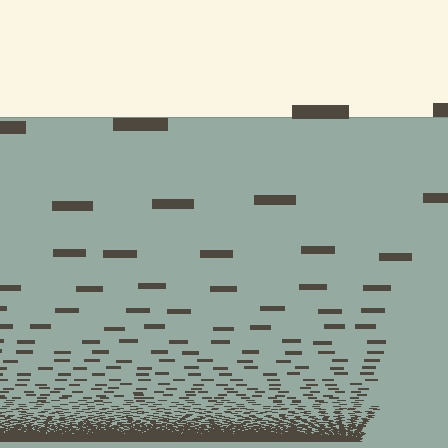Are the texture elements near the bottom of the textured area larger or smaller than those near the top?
Smaller. The gradient is inverted — elements near the bottom are smaller and denser.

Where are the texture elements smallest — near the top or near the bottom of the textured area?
Near the bottom.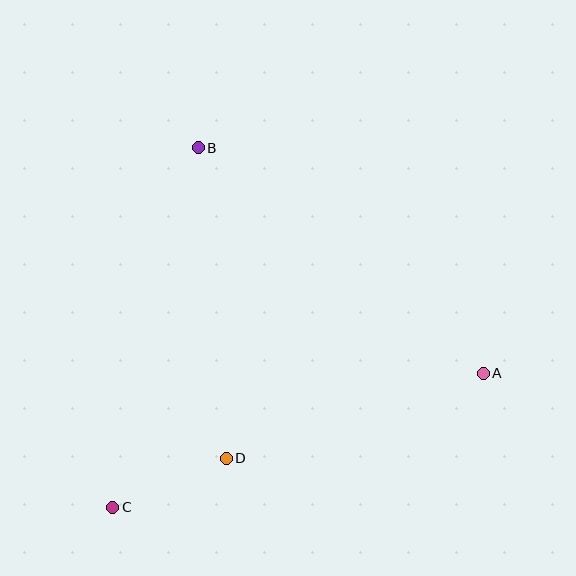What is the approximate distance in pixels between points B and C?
The distance between B and C is approximately 370 pixels.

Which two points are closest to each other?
Points C and D are closest to each other.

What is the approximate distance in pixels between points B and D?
The distance between B and D is approximately 312 pixels.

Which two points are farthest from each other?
Points A and C are farthest from each other.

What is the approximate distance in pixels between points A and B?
The distance between A and B is approximately 364 pixels.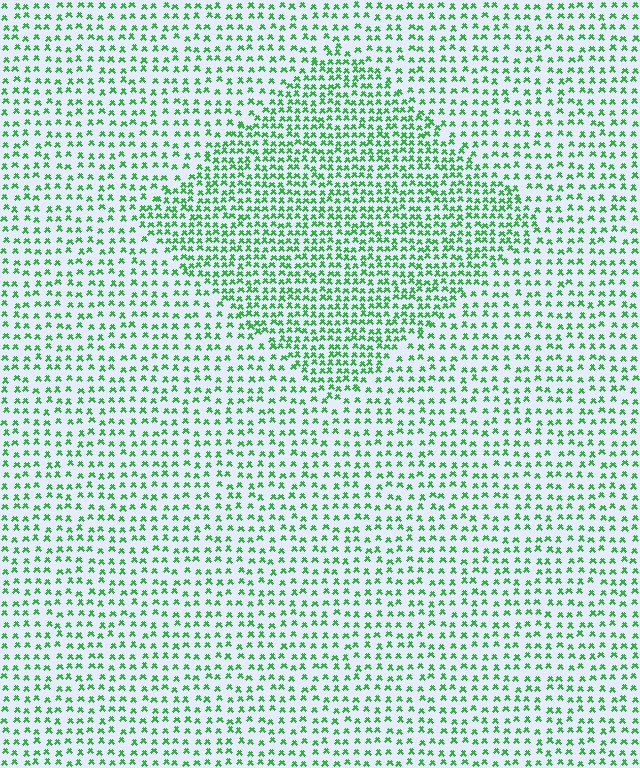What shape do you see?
I see a diamond.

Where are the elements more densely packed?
The elements are more densely packed inside the diamond boundary.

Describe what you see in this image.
The image contains small green elements arranged at two different densities. A diamond-shaped region is visible where the elements are more densely packed than the surrounding area.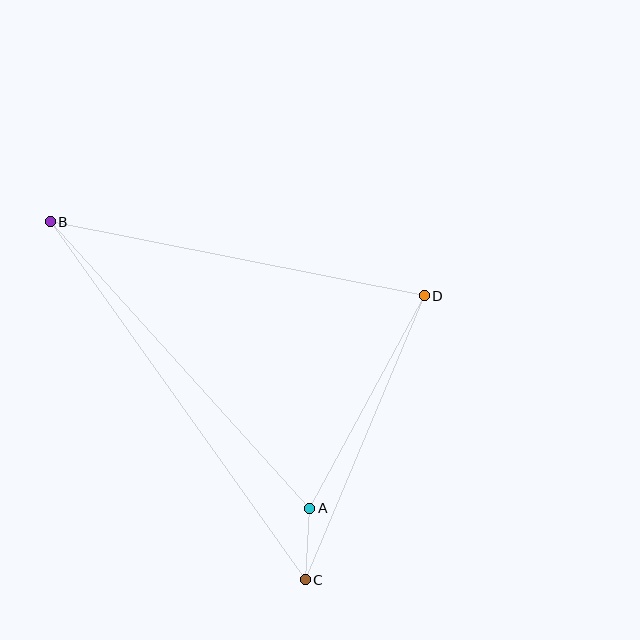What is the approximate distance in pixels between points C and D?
The distance between C and D is approximately 308 pixels.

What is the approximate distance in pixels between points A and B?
The distance between A and B is approximately 387 pixels.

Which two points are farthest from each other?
Points B and C are farthest from each other.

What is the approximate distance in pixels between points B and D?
The distance between B and D is approximately 381 pixels.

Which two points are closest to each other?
Points A and C are closest to each other.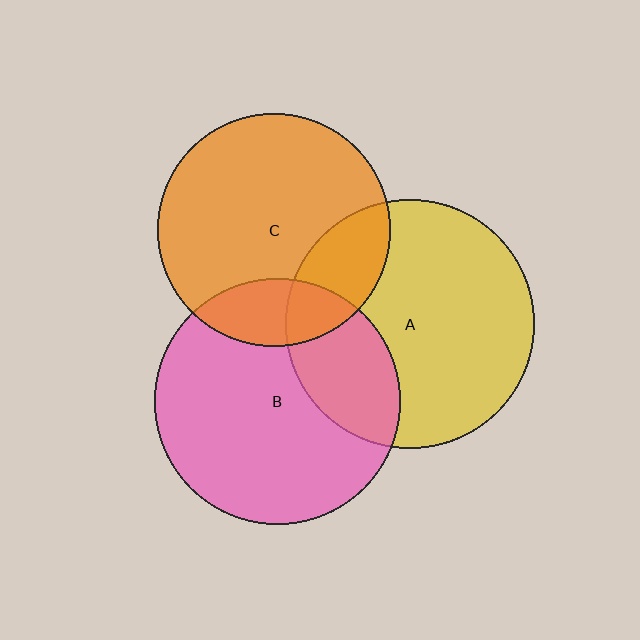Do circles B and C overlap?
Yes.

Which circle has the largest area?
Circle A (yellow).